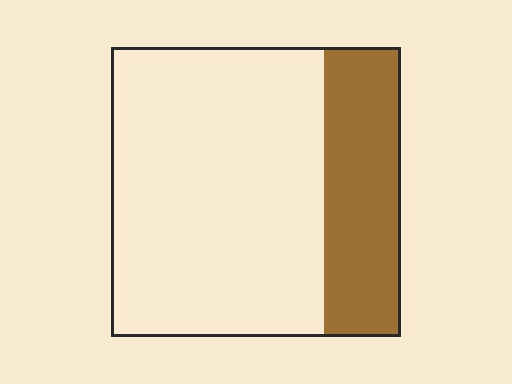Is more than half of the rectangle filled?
No.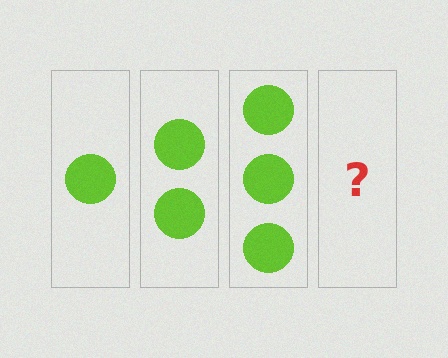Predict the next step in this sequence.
The next step is 4 circles.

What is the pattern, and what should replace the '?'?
The pattern is that each step adds one more circle. The '?' should be 4 circles.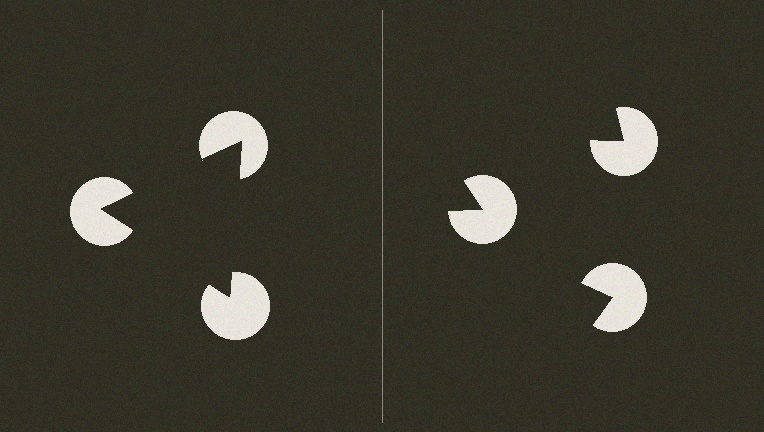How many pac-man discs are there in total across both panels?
6 — 3 on each side.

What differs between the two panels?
The pac-man discs are positioned identically on both sides; only the wedge orientations differ. On the left they align to a triangle; on the right they are misaligned.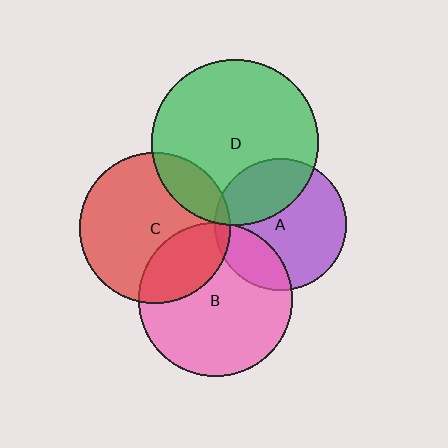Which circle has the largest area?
Circle D (green).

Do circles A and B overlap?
Yes.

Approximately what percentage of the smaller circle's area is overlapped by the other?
Approximately 20%.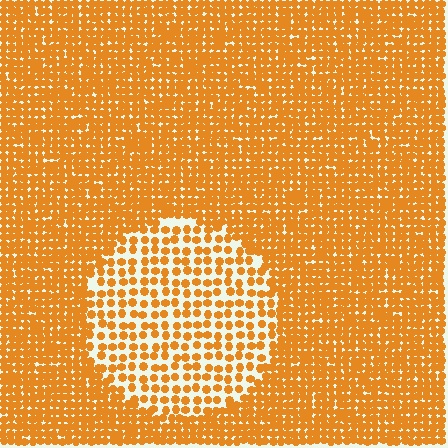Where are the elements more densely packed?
The elements are more densely packed outside the circle boundary.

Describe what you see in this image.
The image contains small orange elements arranged at two different densities. A circle-shaped region is visible where the elements are less densely packed than the surrounding area.